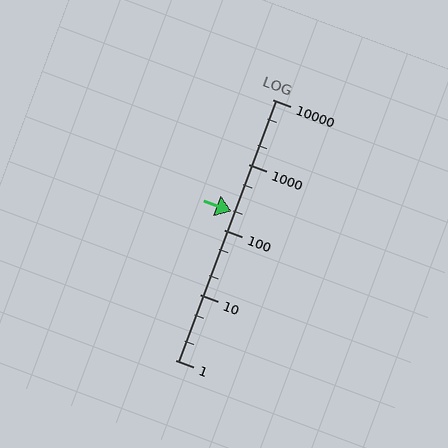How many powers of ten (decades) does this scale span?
The scale spans 4 decades, from 1 to 10000.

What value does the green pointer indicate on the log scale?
The pointer indicates approximately 190.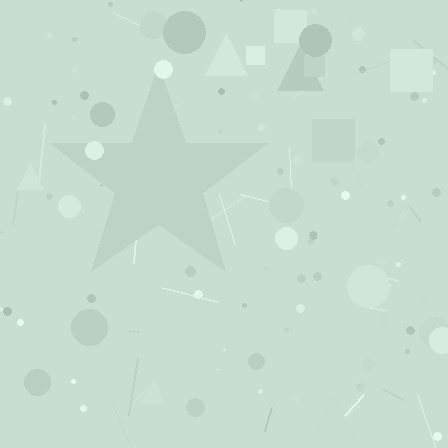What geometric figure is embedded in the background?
A star is embedded in the background.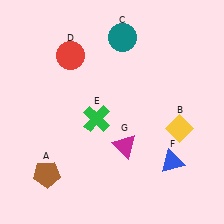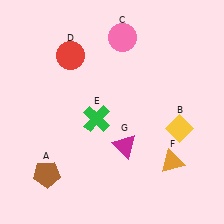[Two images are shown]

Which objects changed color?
C changed from teal to pink. F changed from blue to orange.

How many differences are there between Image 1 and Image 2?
There are 2 differences between the two images.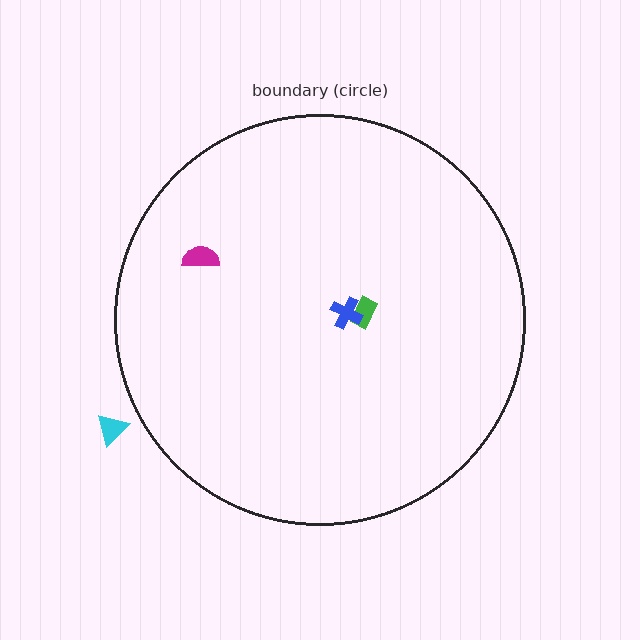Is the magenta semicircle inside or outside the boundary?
Inside.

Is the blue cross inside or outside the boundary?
Inside.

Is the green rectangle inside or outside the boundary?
Inside.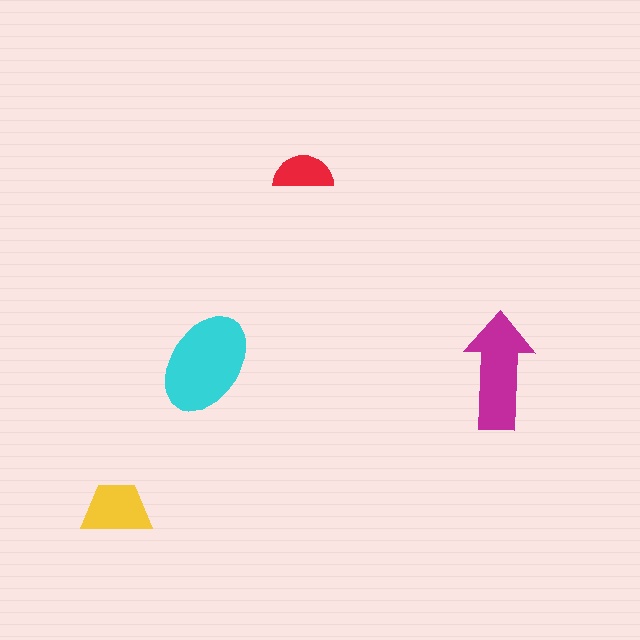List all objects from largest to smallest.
The cyan ellipse, the magenta arrow, the yellow trapezoid, the red semicircle.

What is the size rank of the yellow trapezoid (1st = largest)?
3rd.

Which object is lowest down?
The yellow trapezoid is bottommost.